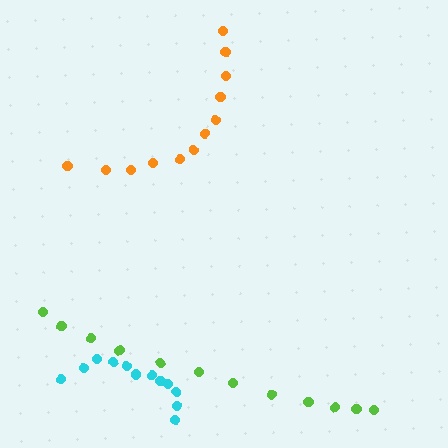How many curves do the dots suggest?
There are 3 distinct paths.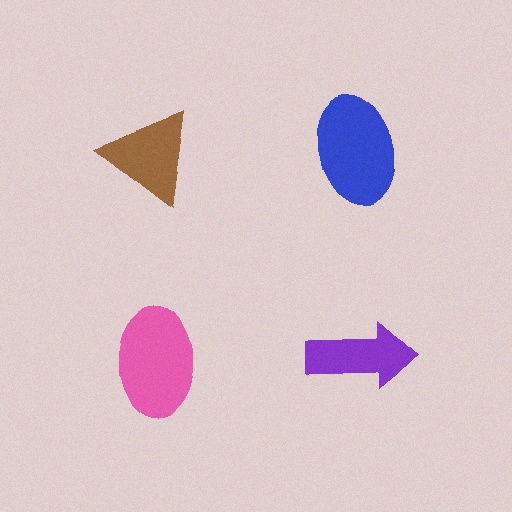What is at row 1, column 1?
A brown triangle.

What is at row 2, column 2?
A purple arrow.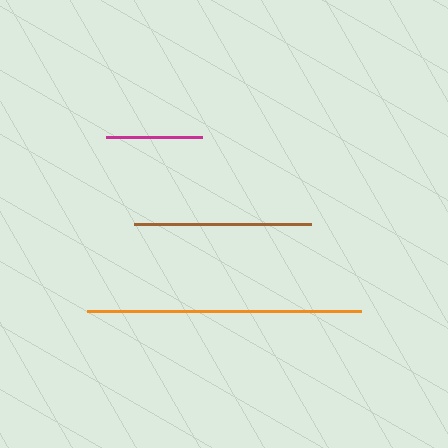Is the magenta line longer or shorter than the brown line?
The brown line is longer than the magenta line.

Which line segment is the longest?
The orange line is the longest at approximately 274 pixels.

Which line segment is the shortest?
The magenta line is the shortest at approximately 96 pixels.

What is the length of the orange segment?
The orange segment is approximately 274 pixels long.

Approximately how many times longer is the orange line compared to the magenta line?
The orange line is approximately 2.8 times the length of the magenta line.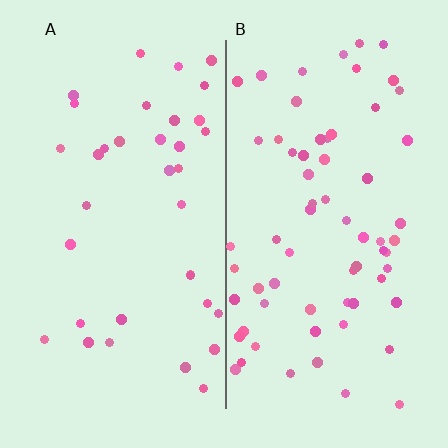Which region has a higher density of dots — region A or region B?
B (the right).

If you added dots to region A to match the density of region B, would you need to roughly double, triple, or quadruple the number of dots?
Approximately double.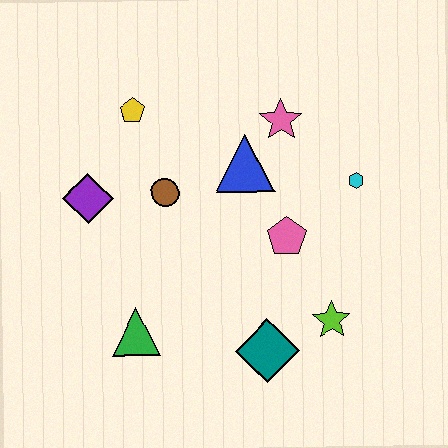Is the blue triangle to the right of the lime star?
No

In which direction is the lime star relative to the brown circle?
The lime star is to the right of the brown circle.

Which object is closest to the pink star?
The blue triangle is closest to the pink star.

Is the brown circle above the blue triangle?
No